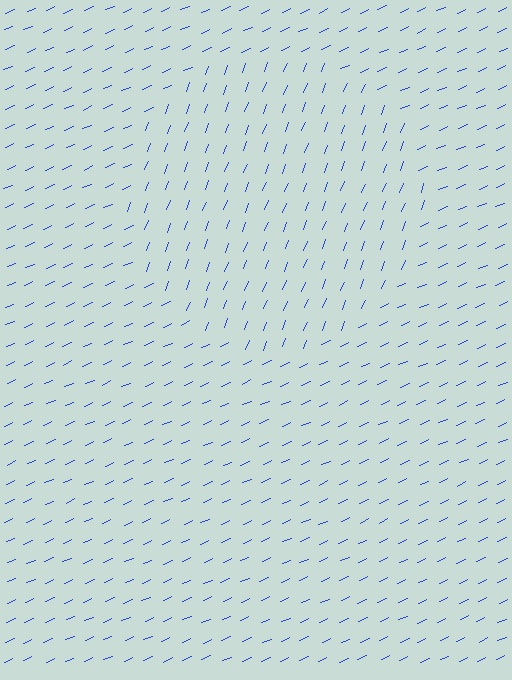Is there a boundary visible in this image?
Yes, there is a texture boundary formed by a change in line orientation.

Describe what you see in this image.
The image is filled with small blue line segments. A circle region in the image has lines oriented differently from the surrounding lines, creating a visible texture boundary.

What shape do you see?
I see a circle.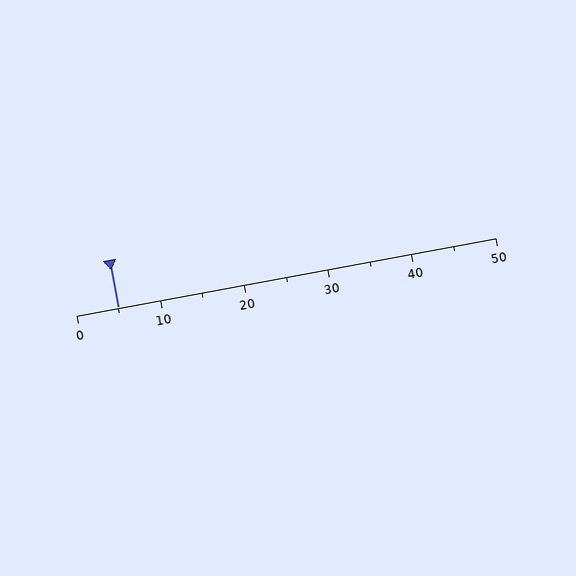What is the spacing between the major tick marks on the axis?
The major ticks are spaced 10 apart.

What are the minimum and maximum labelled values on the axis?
The axis runs from 0 to 50.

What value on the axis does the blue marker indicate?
The marker indicates approximately 5.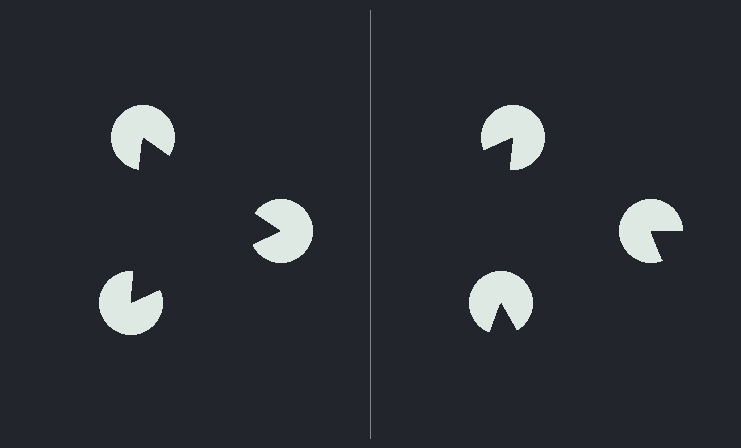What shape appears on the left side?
An illusory triangle.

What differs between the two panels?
The pac-man discs are positioned identically on both sides; only the wedge orientations differ. On the left they align to a triangle; on the right they are misaligned.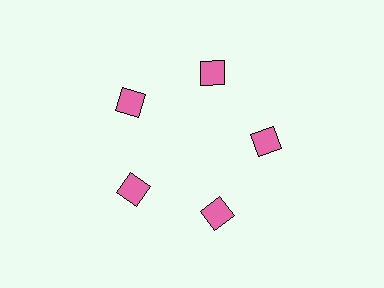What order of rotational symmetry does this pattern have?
This pattern has 5-fold rotational symmetry.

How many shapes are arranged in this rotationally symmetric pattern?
There are 5 shapes, arranged in 5 groups of 1.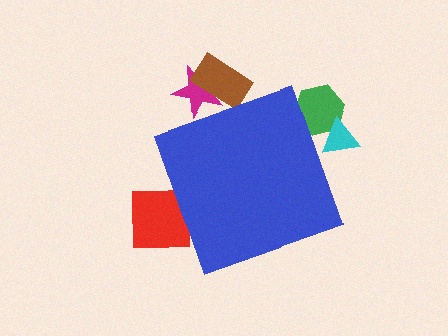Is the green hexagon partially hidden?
Yes, the green hexagon is partially hidden behind the blue diamond.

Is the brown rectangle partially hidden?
Yes, the brown rectangle is partially hidden behind the blue diamond.